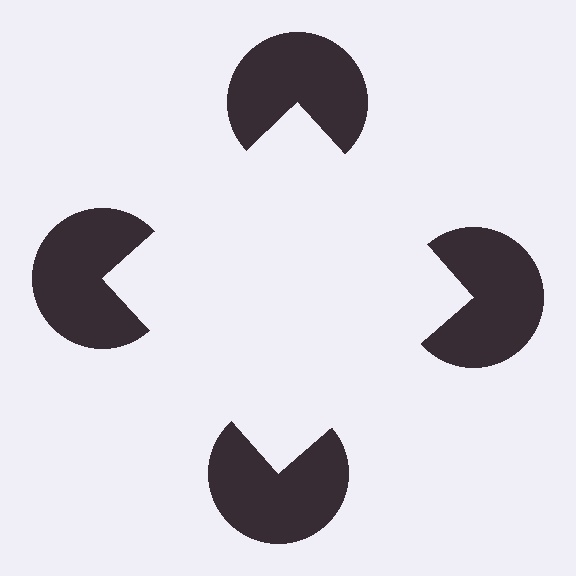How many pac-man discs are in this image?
There are 4 — one at each vertex of the illusory square.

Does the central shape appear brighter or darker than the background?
It typically appears slightly brighter than the background, even though no actual brightness change is drawn.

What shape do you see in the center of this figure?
An illusory square — its edges are inferred from the aligned wedge cuts in the pac-man discs, not physically drawn.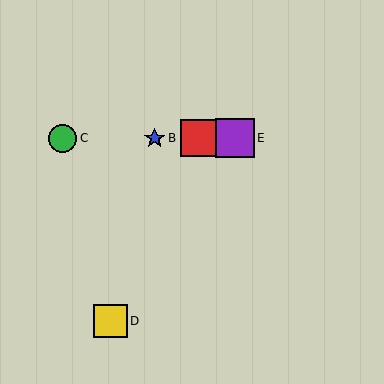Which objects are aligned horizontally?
Objects A, B, C, E are aligned horizontally.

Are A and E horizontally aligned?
Yes, both are at y≈138.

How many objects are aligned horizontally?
4 objects (A, B, C, E) are aligned horizontally.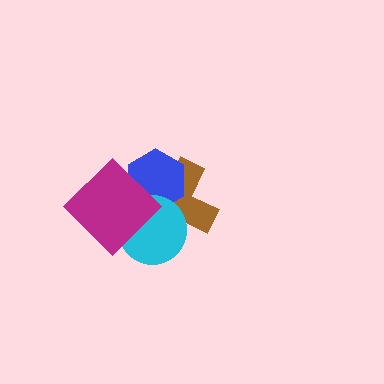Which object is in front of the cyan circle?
The magenta diamond is in front of the cyan circle.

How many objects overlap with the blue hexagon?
3 objects overlap with the blue hexagon.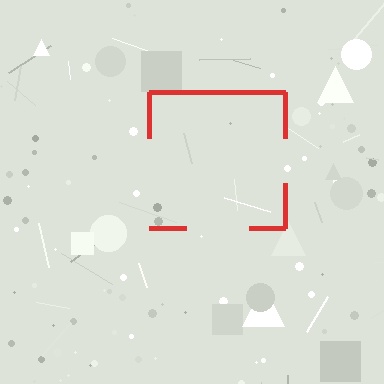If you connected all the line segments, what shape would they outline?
They would outline a square.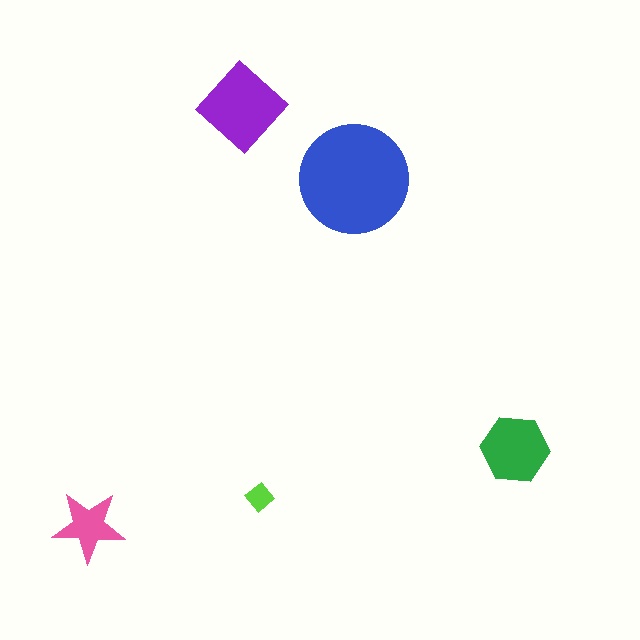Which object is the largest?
The blue circle.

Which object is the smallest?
The lime diamond.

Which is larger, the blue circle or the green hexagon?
The blue circle.